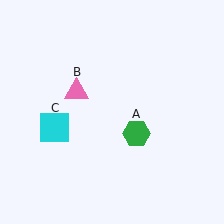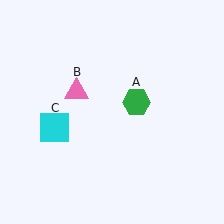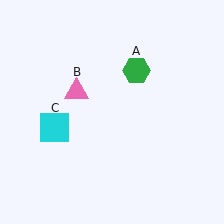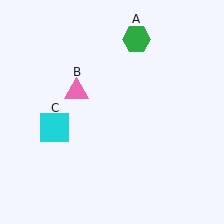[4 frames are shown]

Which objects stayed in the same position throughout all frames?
Pink triangle (object B) and cyan square (object C) remained stationary.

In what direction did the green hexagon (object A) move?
The green hexagon (object A) moved up.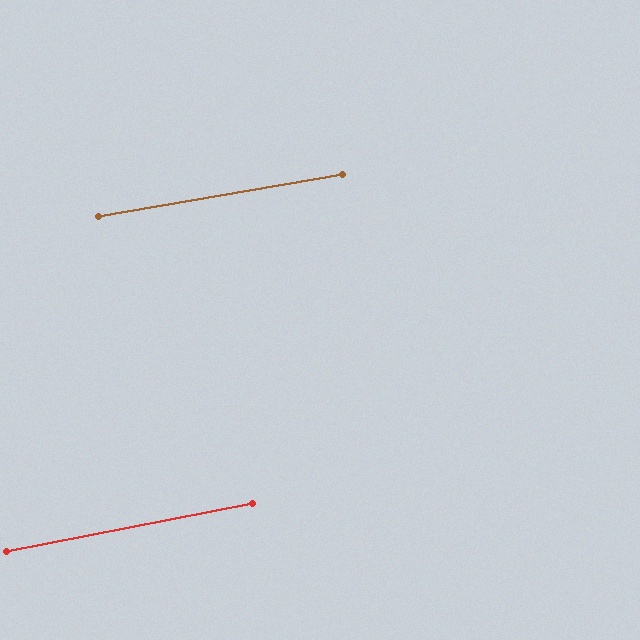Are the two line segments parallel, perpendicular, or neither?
Parallel — their directions differ by only 1.2°.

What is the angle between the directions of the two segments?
Approximately 1 degree.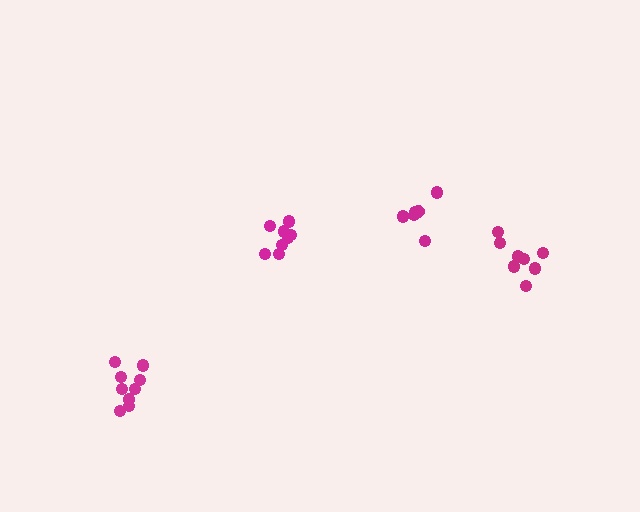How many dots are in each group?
Group 1: 6 dots, Group 2: 8 dots, Group 3: 8 dots, Group 4: 9 dots (31 total).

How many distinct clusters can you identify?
There are 4 distinct clusters.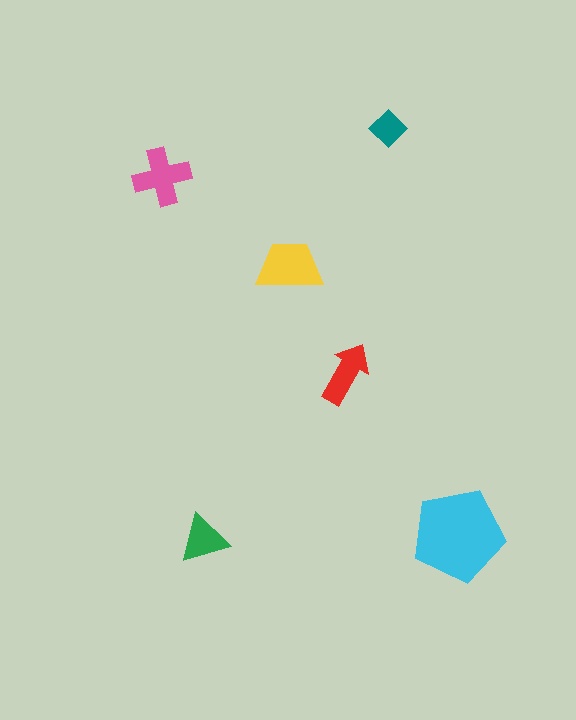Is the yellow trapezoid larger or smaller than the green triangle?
Larger.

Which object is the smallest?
The teal diamond.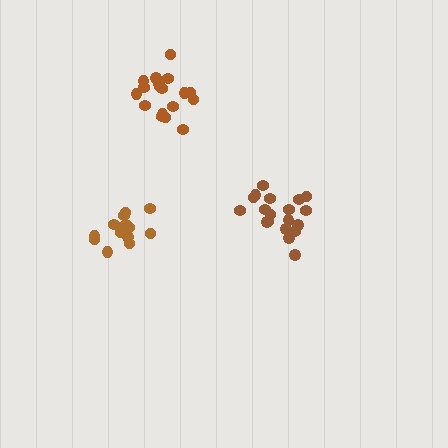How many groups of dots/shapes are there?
There are 3 groups.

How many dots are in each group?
Group 1: 14 dots, Group 2: 19 dots, Group 3: 18 dots (51 total).